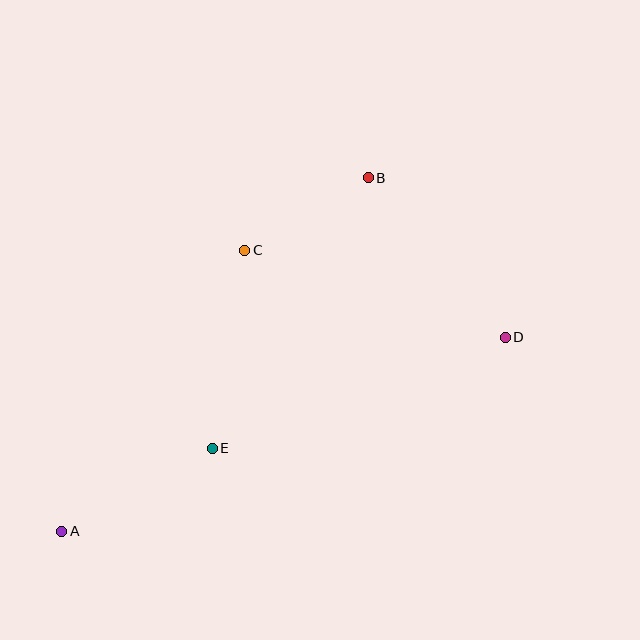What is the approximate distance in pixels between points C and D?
The distance between C and D is approximately 275 pixels.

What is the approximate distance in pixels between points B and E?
The distance between B and E is approximately 312 pixels.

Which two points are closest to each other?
Points B and C are closest to each other.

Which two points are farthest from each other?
Points A and D are farthest from each other.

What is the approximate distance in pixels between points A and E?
The distance between A and E is approximately 172 pixels.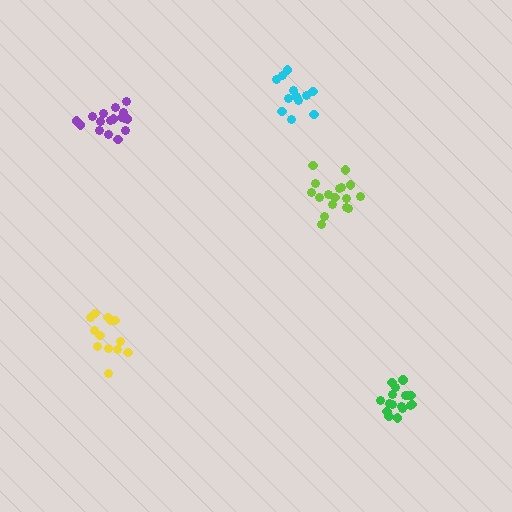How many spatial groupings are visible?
There are 5 spatial groupings.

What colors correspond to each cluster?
The clusters are colored: green, cyan, purple, lime, yellow.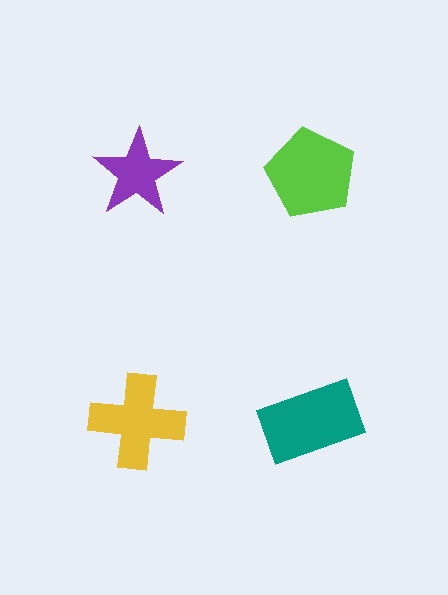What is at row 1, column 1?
A purple star.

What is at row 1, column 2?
A lime pentagon.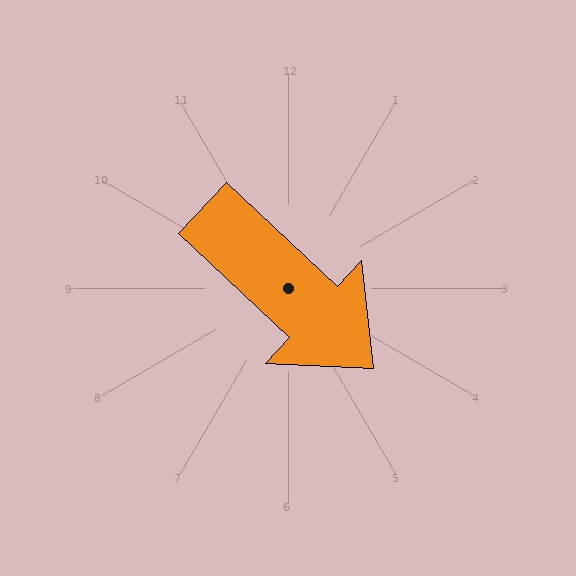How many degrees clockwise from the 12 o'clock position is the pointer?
Approximately 133 degrees.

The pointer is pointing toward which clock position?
Roughly 4 o'clock.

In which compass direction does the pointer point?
Southeast.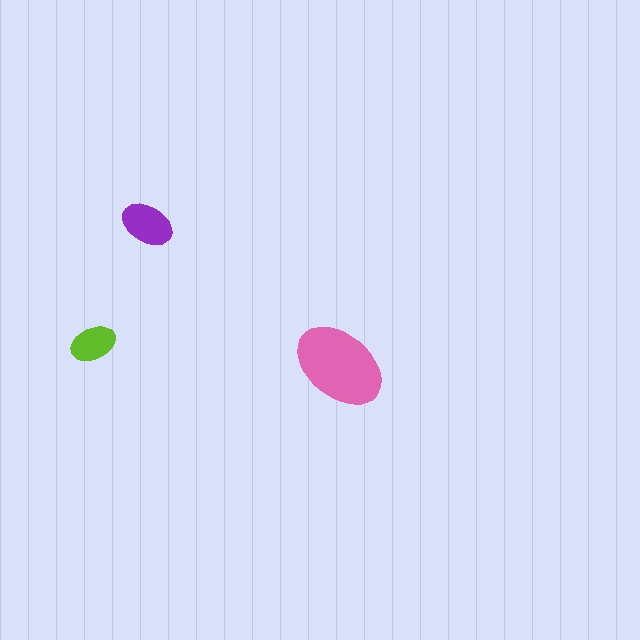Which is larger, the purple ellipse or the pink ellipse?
The pink one.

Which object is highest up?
The purple ellipse is topmost.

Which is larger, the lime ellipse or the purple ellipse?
The purple one.